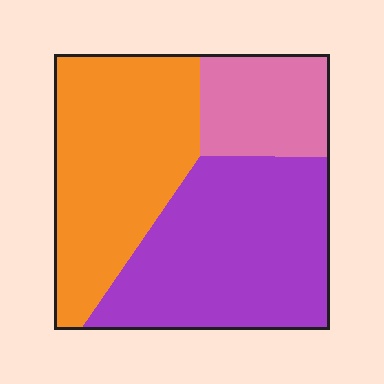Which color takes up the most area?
Purple, at roughly 45%.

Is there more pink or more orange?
Orange.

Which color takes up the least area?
Pink, at roughly 15%.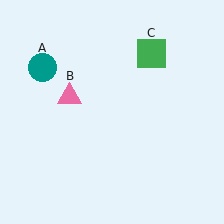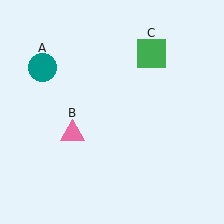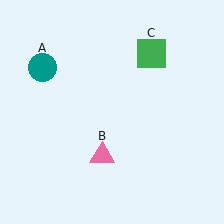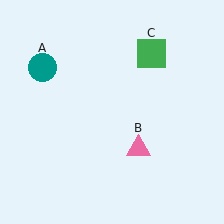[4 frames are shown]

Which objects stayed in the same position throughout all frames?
Teal circle (object A) and green square (object C) remained stationary.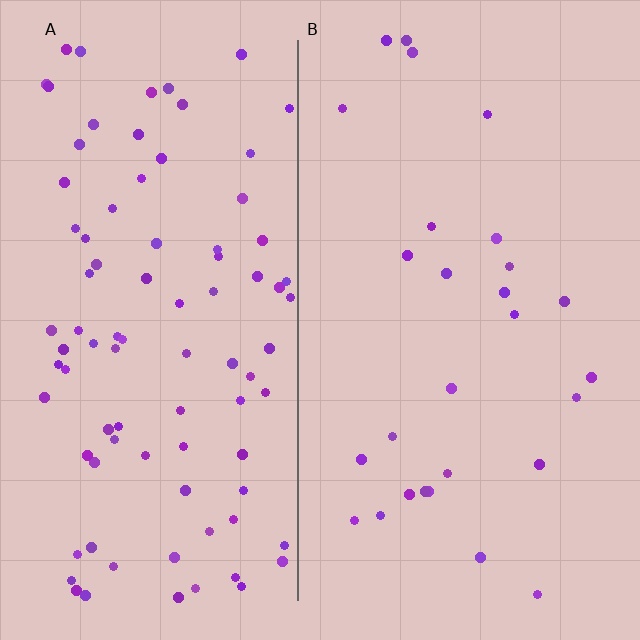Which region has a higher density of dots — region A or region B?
A (the left).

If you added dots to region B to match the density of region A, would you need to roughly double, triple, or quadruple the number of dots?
Approximately triple.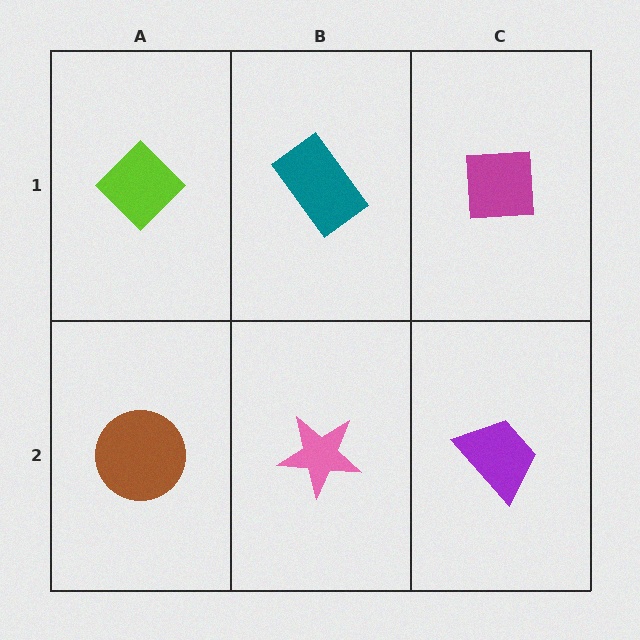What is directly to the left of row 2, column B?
A brown circle.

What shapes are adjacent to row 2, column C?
A magenta square (row 1, column C), a pink star (row 2, column B).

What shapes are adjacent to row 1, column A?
A brown circle (row 2, column A), a teal rectangle (row 1, column B).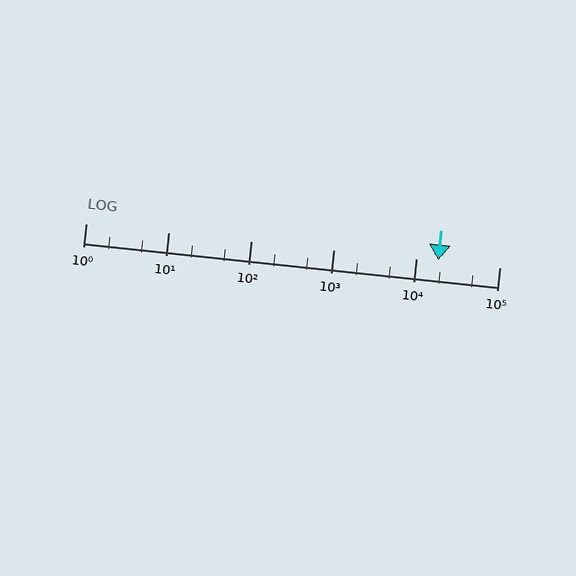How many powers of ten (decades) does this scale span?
The scale spans 5 decades, from 1 to 100000.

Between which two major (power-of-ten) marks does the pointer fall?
The pointer is between 10000 and 100000.